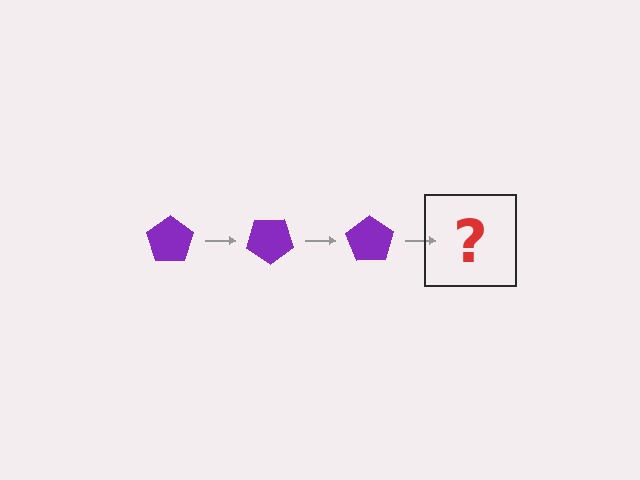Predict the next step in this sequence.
The next step is a purple pentagon rotated 105 degrees.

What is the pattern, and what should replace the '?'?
The pattern is that the pentagon rotates 35 degrees each step. The '?' should be a purple pentagon rotated 105 degrees.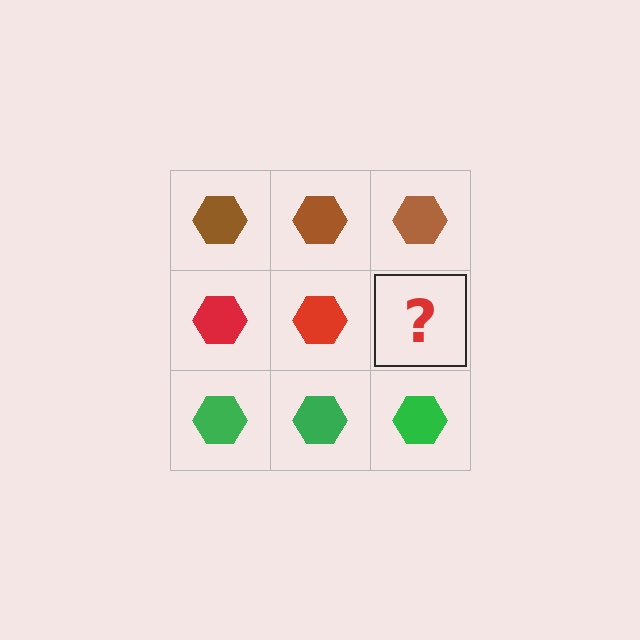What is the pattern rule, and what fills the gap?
The rule is that each row has a consistent color. The gap should be filled with a red hexagon.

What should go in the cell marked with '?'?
The missing cell should contain a red hexagon.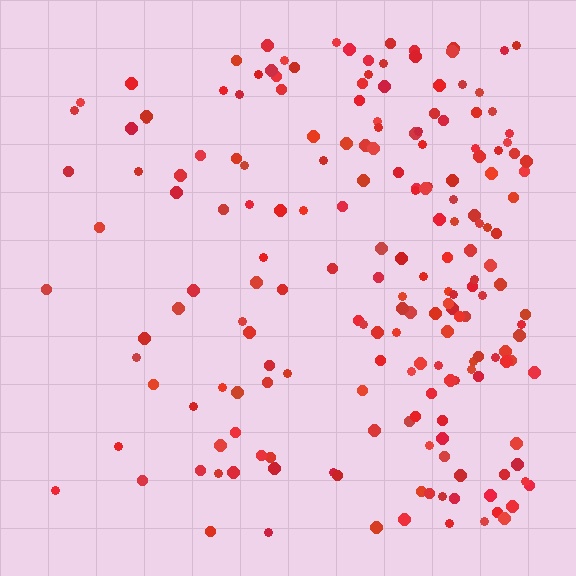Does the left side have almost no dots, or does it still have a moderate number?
Still a moderate number, just noticeably fewer than the right.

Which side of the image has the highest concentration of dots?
The right.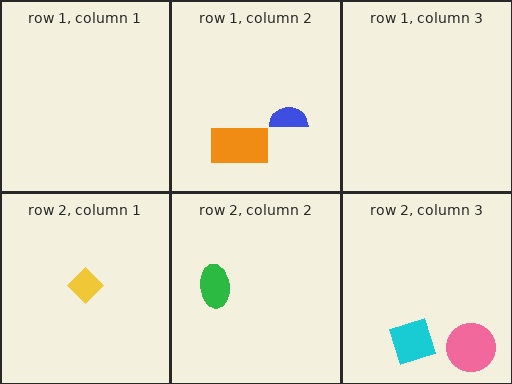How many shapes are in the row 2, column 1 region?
1.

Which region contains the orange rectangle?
The row 1, column 2 region.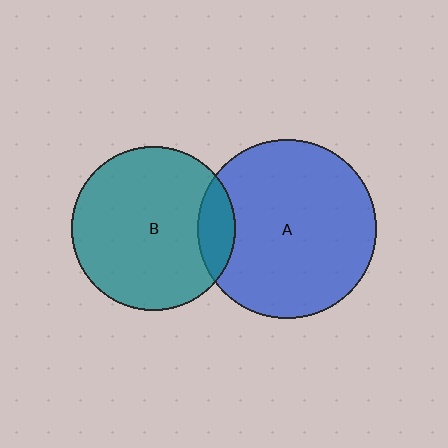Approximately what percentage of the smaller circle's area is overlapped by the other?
Approximately 15%.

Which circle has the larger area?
Circle A (blue).